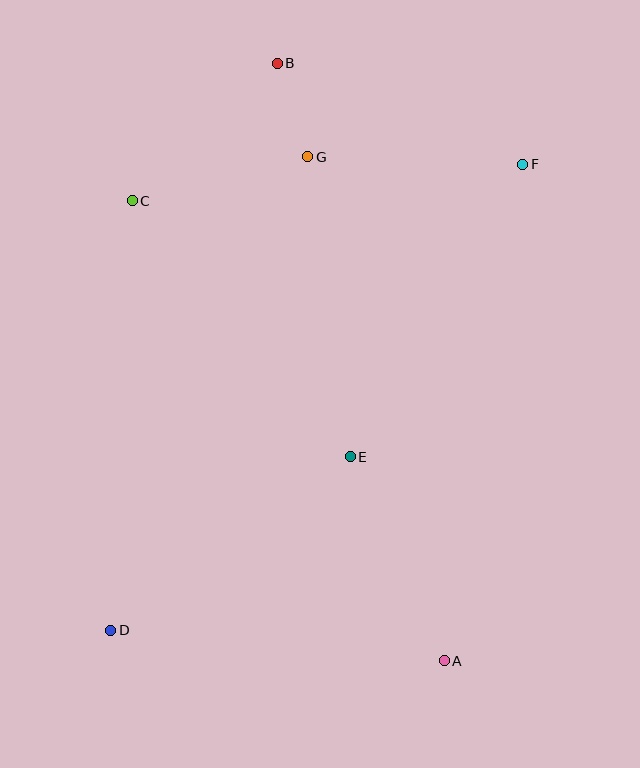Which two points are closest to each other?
Points B and G are closest to each other.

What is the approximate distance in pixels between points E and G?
The distance between E and G is approximately 303 pixels.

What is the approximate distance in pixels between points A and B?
The distance between A and B is approximately 620 pixels.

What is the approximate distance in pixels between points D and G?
The distance between D and G is approximately 513 pixels.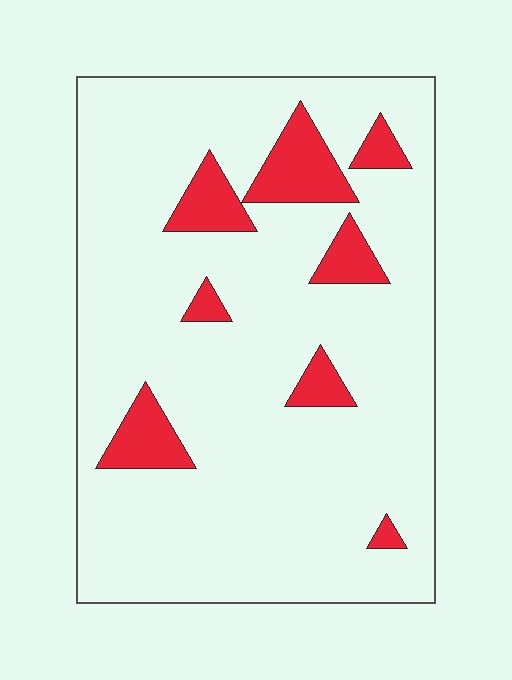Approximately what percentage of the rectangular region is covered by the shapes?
Approximately 15%.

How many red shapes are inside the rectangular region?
8.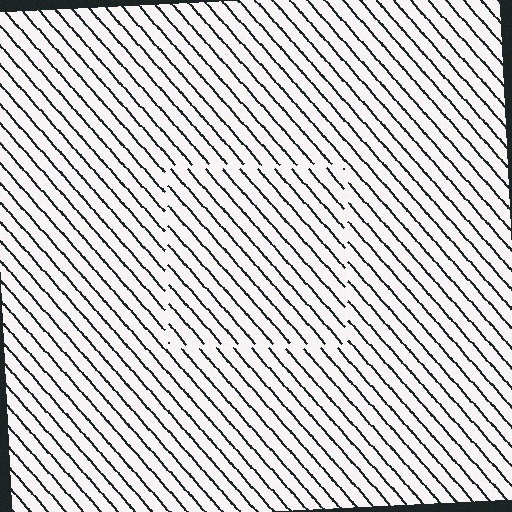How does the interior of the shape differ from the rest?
The interior of the shape contains the same grating, shifted by half a period — the contour is defined by the phase discontinuity where line-ends from the inner and outer gratings abut.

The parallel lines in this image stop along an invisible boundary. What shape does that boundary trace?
An illusory square. The interior of the shape contains the same grating, shifted by half a period — the contour is defined by the phase discontinuity where line-ends from the inner and outer gratings abut.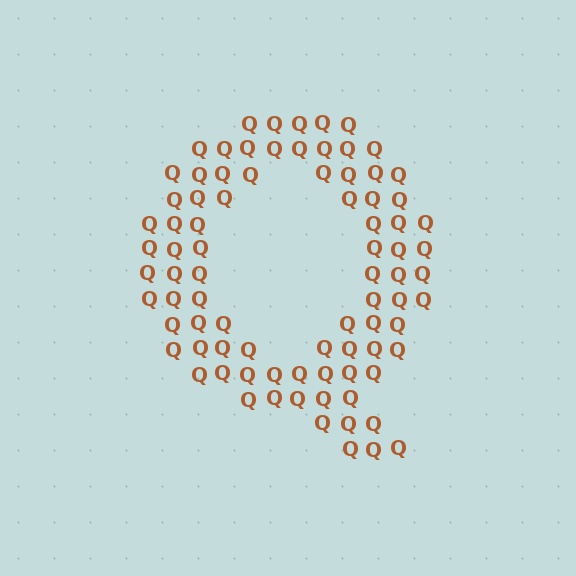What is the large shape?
The large shape is the letter Q.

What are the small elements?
The small elements are letter Q's.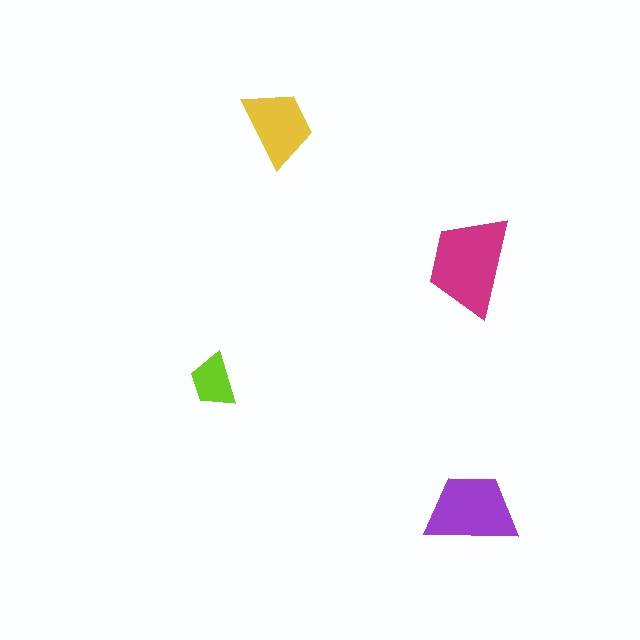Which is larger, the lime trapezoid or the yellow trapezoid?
The yellow one.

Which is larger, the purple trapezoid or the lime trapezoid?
The purple one.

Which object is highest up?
The yellow trapezoid is topmost.